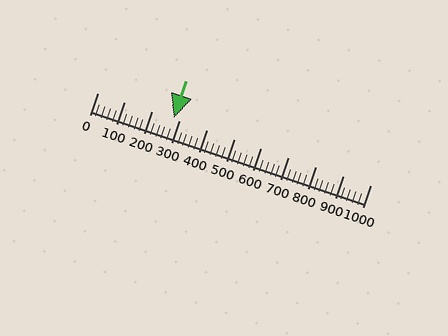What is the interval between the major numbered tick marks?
The major tick marks are spaced 100 units apart.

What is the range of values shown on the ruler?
The ruler shows values from 0 to 1000.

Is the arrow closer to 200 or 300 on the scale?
The arrow is closer to 300.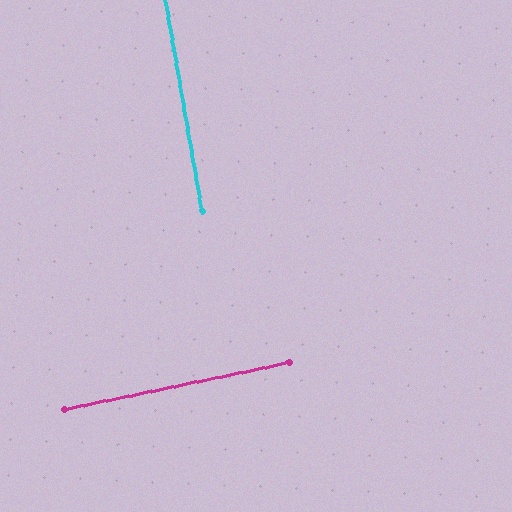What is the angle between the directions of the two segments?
Approximately 88 degrees.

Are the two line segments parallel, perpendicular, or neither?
Perpendicular — they meet at approximately 88°.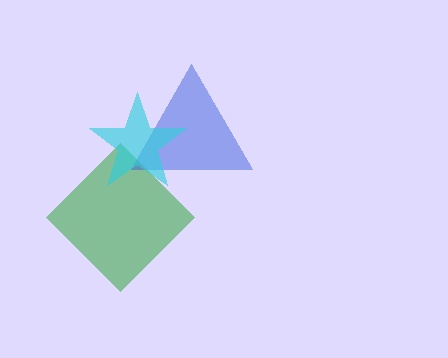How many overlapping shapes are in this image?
There are 3 overlapping shapes in the image.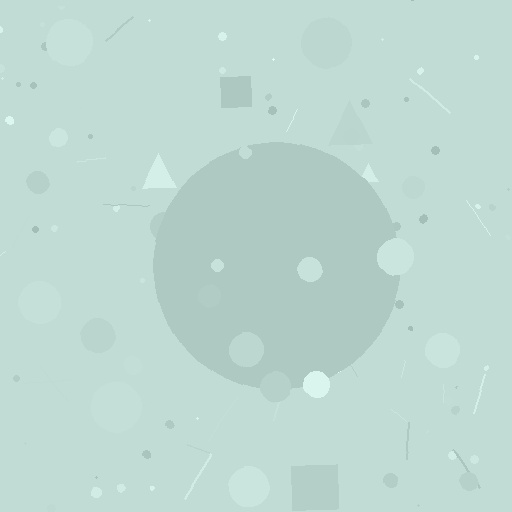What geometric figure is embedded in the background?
A circle is embedded in the background.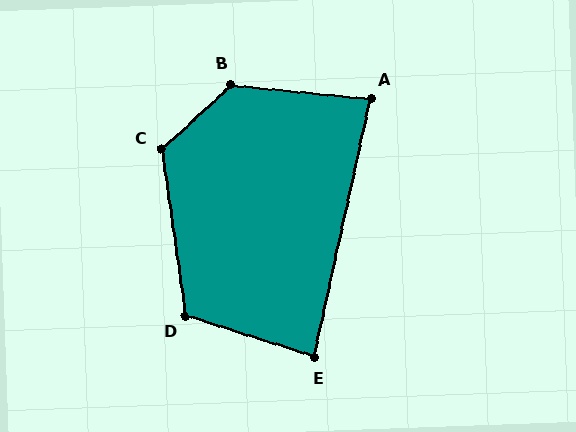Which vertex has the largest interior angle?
B, at approximately 131 degrees.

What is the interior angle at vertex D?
Approximately 116 degrees (obtuse).